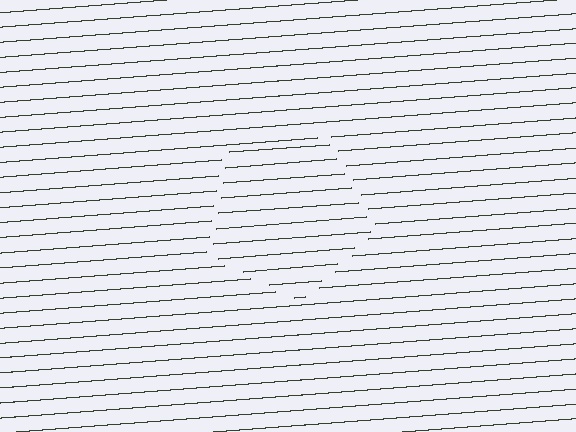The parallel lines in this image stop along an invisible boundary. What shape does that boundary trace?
An illusory pentagon. The interior of the shape contains the same grating, shifted by half a period — the contour is defined by the phase discontinuity where line-ends from the inner and outer gratings abut.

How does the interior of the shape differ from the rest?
The interior of the shape contains the same grating, shifted by half a period — the contour is defined by the phase discontinuity where line-ends from the inner and outer gratings abut.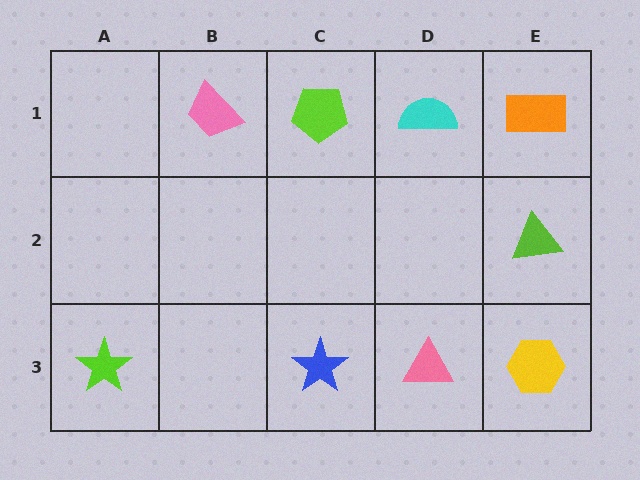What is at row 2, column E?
A lime triangle.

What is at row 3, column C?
A blue star.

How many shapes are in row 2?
1 shape.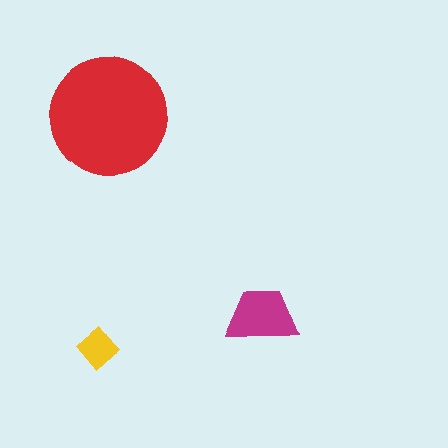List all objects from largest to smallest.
The red circle, the magenta trapezoid, the yellow diamond.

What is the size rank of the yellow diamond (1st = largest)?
3rd.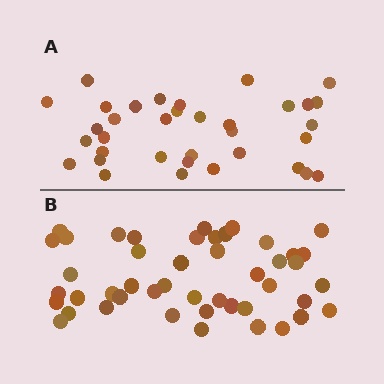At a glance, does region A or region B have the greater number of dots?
Region B (the bottom region) has more dots.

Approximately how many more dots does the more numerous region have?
Region B has roughly 12 or so more dots than region A.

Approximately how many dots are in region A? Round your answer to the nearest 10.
About 40 dots. (The exact count is 35, which rounds to 40.)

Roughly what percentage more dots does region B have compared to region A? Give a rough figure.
About 30% more.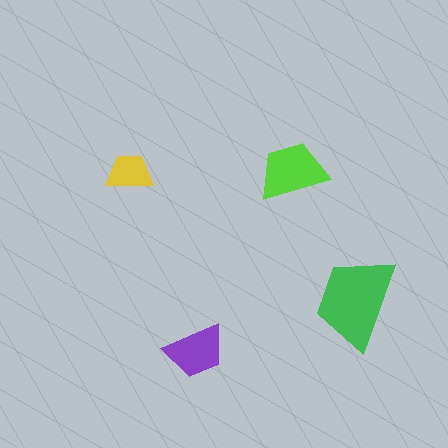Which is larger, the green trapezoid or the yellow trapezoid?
The green one.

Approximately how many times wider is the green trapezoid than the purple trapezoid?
About 1.5 times wider.